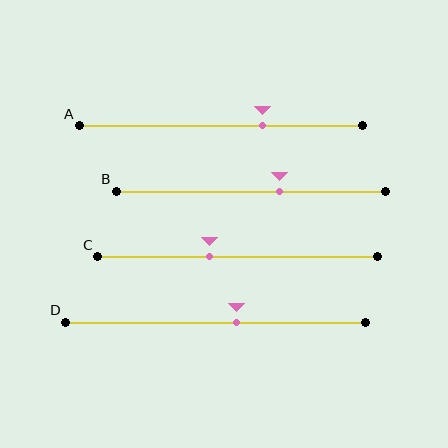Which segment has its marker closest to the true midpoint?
Segment D has its marker closest to the true midpoint.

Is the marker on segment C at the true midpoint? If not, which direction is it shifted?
No, the marker on segment C is shifted to the left by about 10% of the segment length.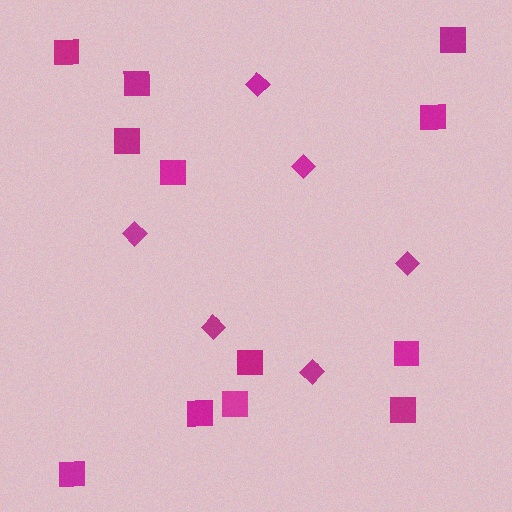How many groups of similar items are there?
There are 2 groups: one group of squares (12) and one group of diamonds (6).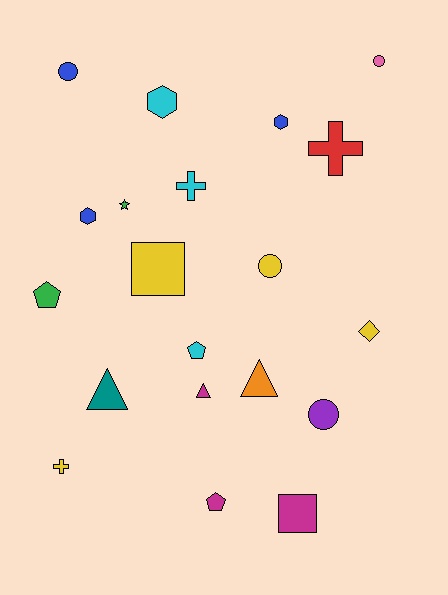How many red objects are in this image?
There is 1 red object.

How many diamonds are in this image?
There is 1 diamond.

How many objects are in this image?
There are 20 objects.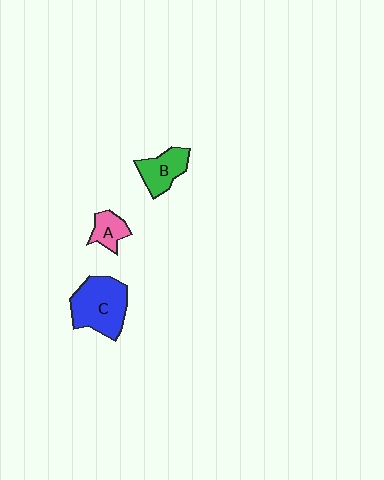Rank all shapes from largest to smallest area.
From largest to smallest: C (blue), B (green), A (pink).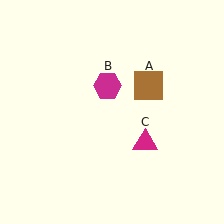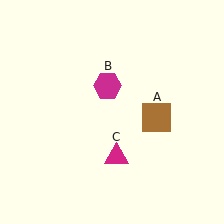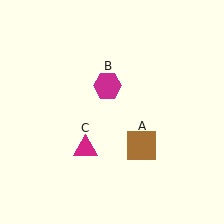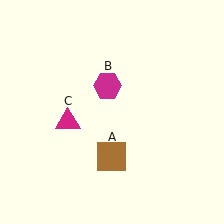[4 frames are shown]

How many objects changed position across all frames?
2 objects changed position: brown square (object A), magenta triangle (object C).